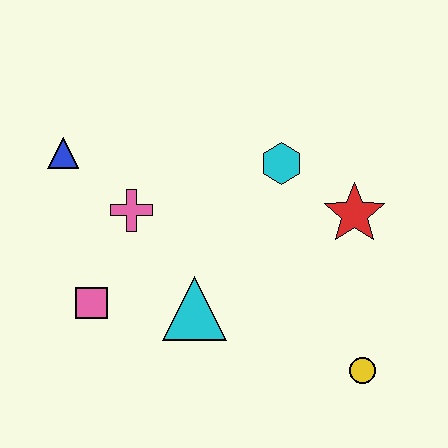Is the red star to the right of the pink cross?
Yes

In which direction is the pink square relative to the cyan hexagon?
The pink square is to the left of the cyan hexagon.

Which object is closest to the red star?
The cyan hexagon is closest to the red star.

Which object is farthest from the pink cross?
The yellow circle is farthest from the pink cross.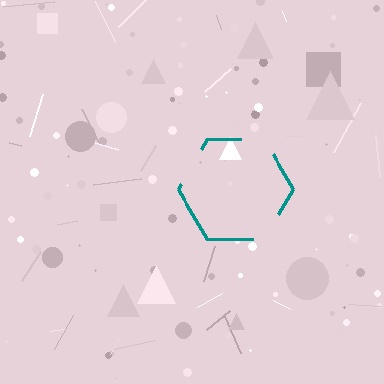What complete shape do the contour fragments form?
The contour fragments form a hexagon.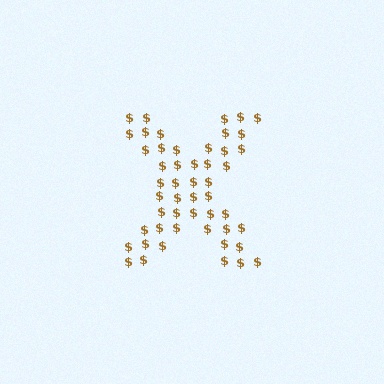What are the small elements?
The small elements are dollar signs.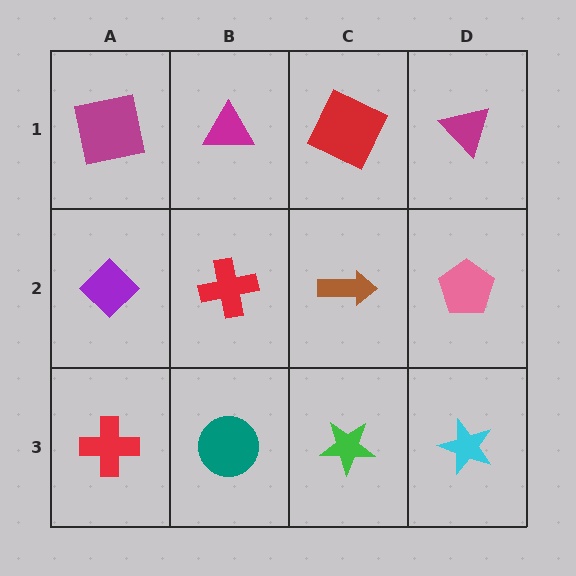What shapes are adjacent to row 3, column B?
A red cross (row 2, column B), a red cross (row 3, column A), a green star (row 3, column C).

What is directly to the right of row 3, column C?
A cyan star.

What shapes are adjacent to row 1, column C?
A brown arrow (row 2, column C), a magenta triangle (row 1, column B), a magenta triangle (row 1, column D).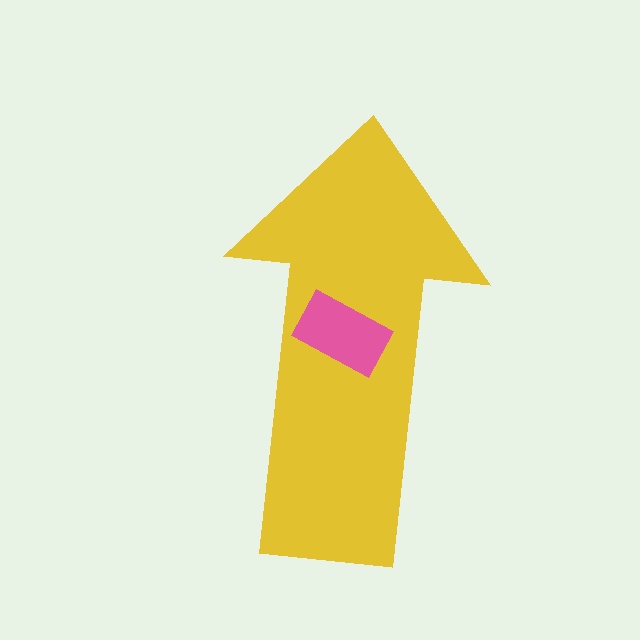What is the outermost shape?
The yellow arrow.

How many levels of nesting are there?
2.